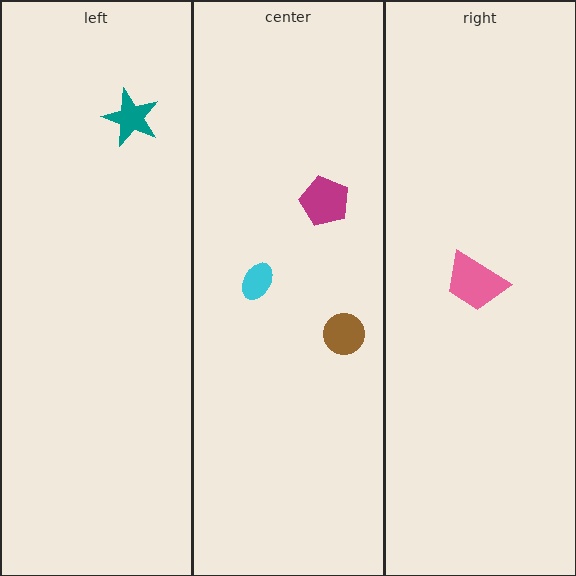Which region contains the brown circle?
The center region.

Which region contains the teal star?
The left region.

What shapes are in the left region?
The teal star.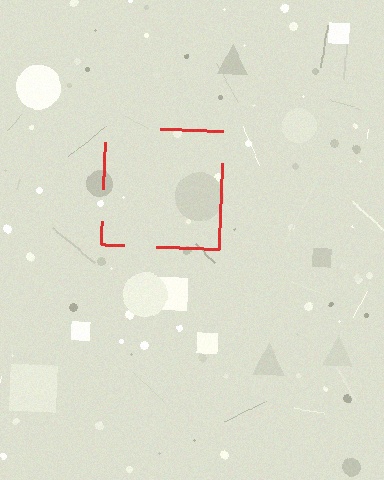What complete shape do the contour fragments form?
The contour fragments form a square.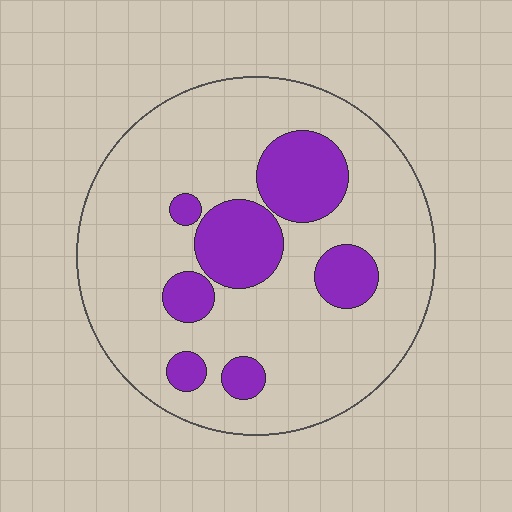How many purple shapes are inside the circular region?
7.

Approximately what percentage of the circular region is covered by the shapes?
Approximately 20%.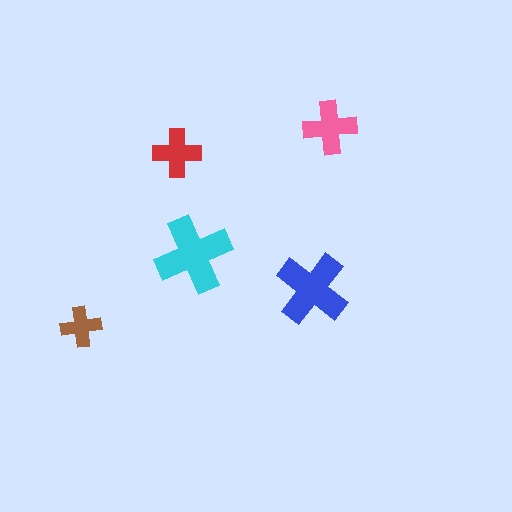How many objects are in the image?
There are 5 objects in the image.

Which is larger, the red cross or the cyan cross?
The cyan one.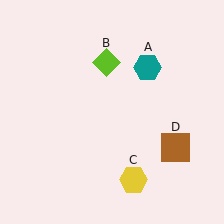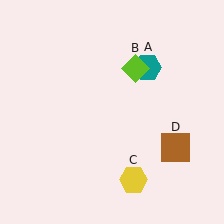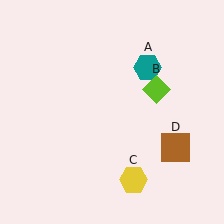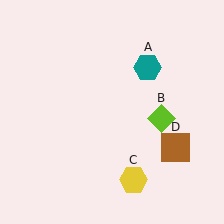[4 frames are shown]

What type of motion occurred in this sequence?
The lime diamond (object B) rotated clockwise around the center of the scene.